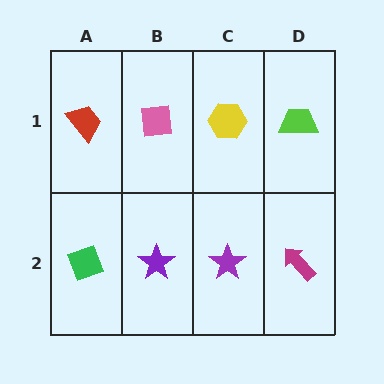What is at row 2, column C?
A purple star.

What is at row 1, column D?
A lime trapezoid.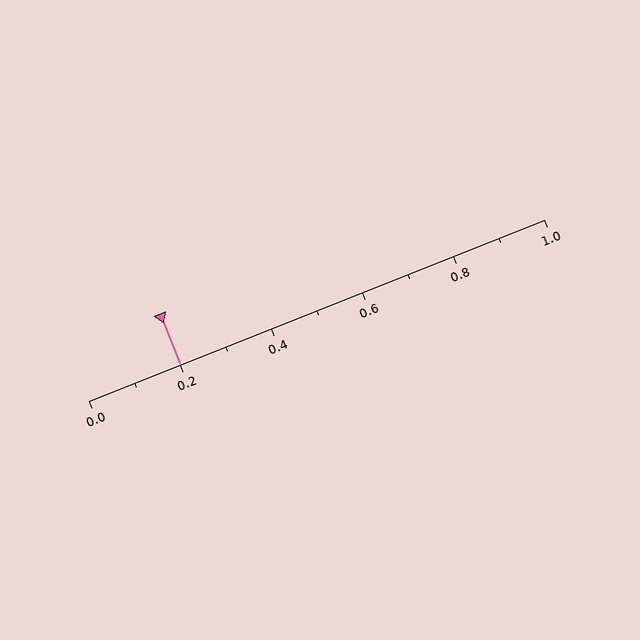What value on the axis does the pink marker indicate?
The marker indicates approximately 0.2.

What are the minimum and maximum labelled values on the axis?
The axis runs from 0.0 to 1.0.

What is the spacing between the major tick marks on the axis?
The major ticks are spaced 0.2 apart.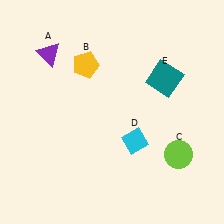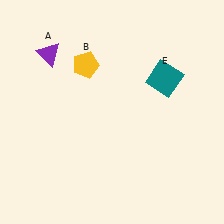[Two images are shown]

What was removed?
The lime circle (C), the cyan diamond (D) were removed in Image 2.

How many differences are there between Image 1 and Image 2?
There are 2 differences between the two images.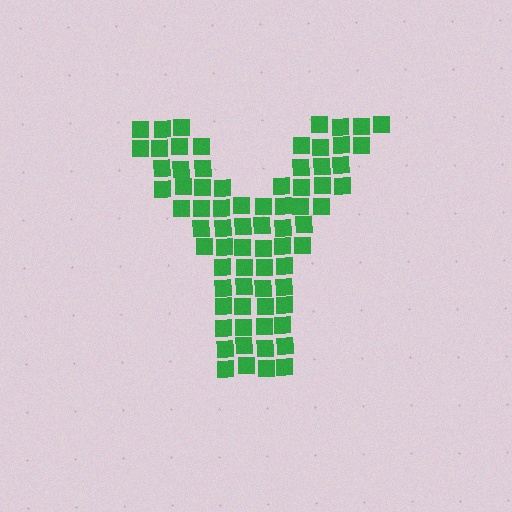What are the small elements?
The small elements are squares.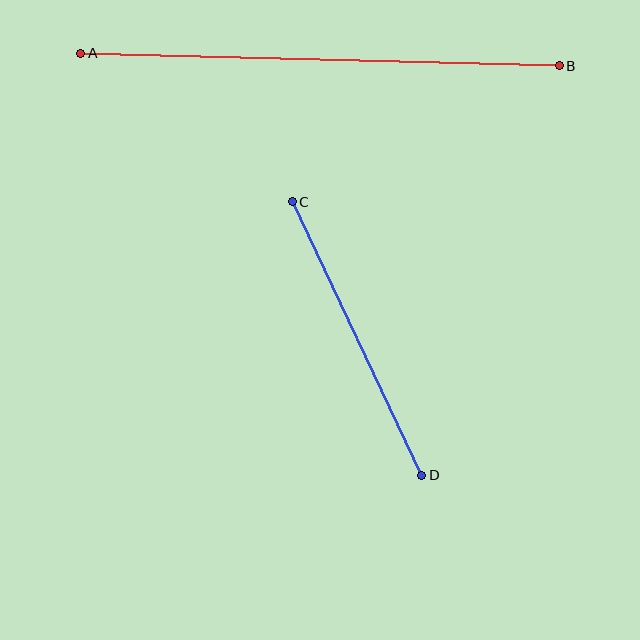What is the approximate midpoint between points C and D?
The midpoint is at approximately (357, 339) pixels.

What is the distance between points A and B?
The distance is approximately 479 pixels.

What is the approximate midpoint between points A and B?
The midpoint is at approximately (320, 60) pixels.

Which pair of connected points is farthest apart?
Points A and B are farthest apart.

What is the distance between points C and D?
The distance is approximately 302 pixels.